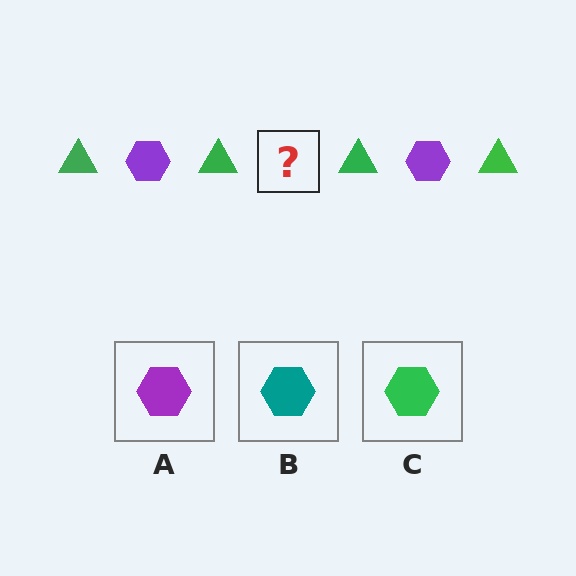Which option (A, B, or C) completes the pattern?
A.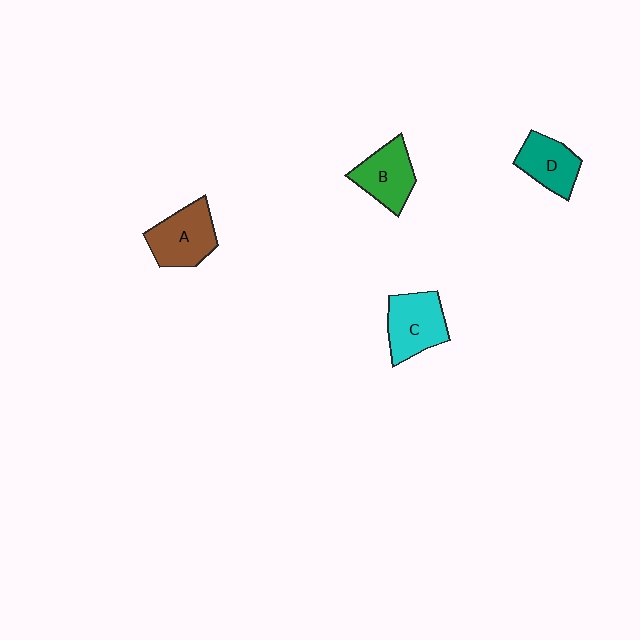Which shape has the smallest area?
Shape D (teal).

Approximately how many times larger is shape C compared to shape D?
Approximately 1.2 times.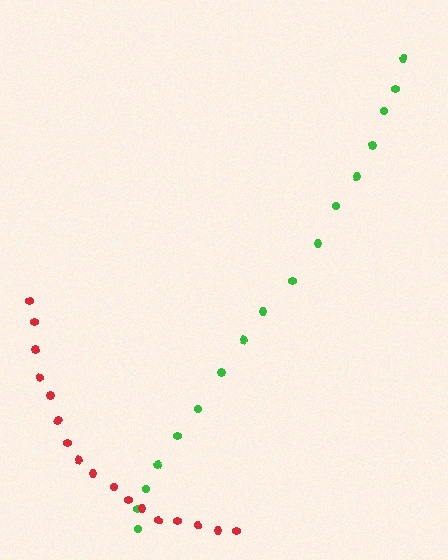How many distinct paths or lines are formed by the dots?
There are 2 distinct paths.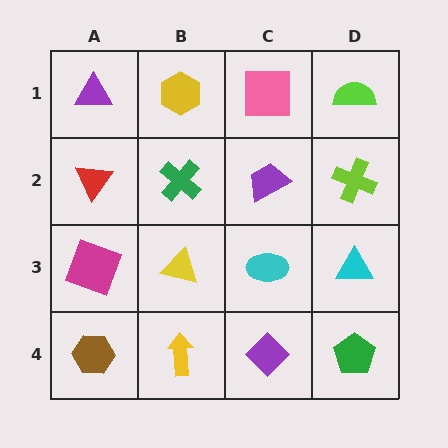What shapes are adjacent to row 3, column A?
A red triangle (row 2, column A), a brown hexagon (row 4, column A), a yellow triangle (row 3, column B).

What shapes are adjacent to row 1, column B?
A green cross (row 2, column B), a purple triangle (row 1, column A), a pink square (row 1, column C).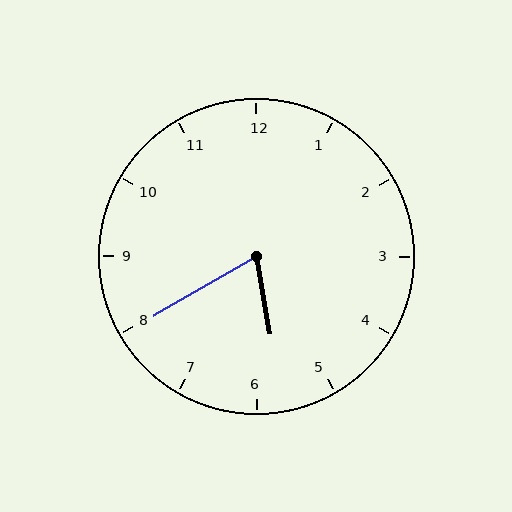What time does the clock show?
5:40.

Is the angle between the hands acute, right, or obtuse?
It is acute.